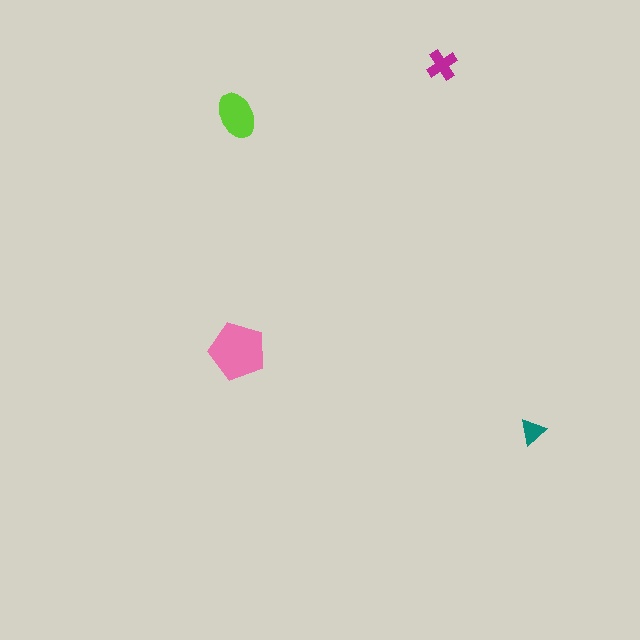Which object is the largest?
The pink pentagon.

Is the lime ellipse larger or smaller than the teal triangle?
Larger.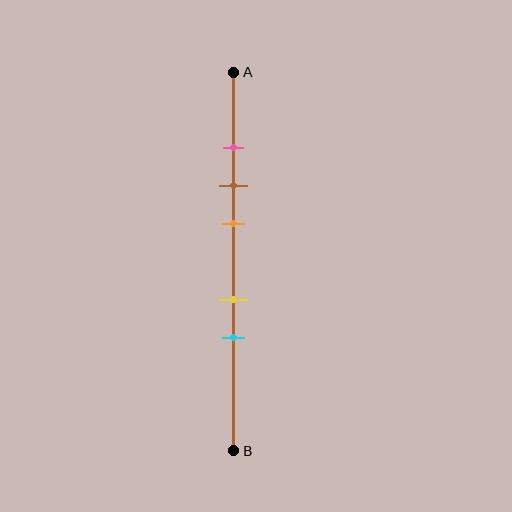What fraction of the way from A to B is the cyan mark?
The cyan mark is approximately 70% (0.7) of the way from A to B.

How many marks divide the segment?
There are 5 marks dividing the segment.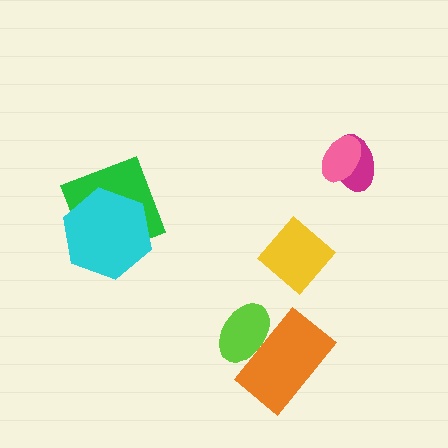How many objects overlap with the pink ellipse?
1 object overlaps with the pink ellipse.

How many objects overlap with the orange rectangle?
1 object overlaps with the orange rectangle.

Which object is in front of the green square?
The cyan hexagon is in front of the green square.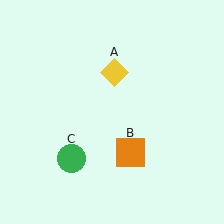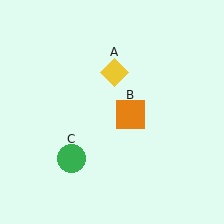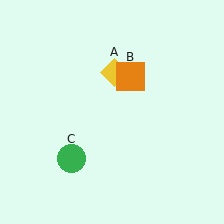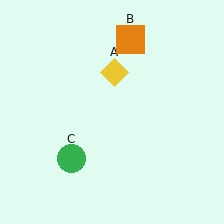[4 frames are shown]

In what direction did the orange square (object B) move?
The orange square (object B) moved up.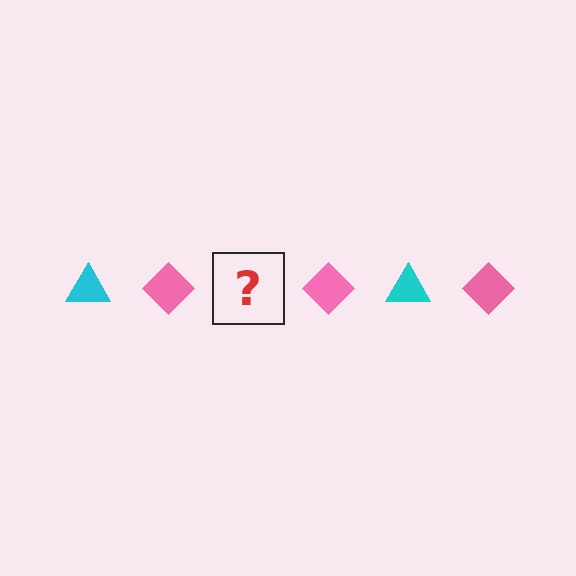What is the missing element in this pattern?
The missing element is a cyan triangle.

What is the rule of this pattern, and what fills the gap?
The rule is that the pattern alternates between cyan triangle and pink diamond. The gap should be filled with a cyan triangle.